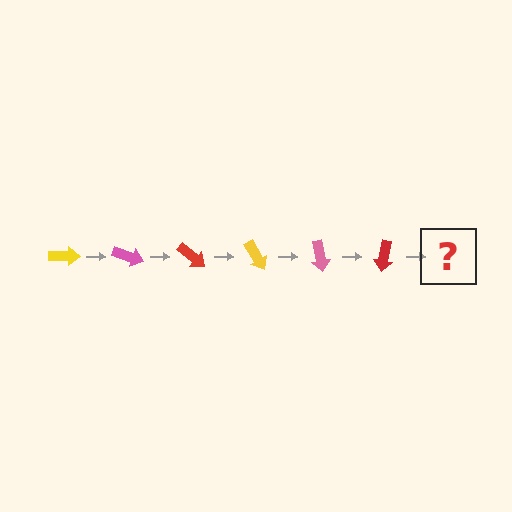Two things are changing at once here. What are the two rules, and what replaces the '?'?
The two rules are that it rotates 20 degrees each step and the color cycles through yellow, pink, and red. The '?' should be a yellow arrow, rotated 120 degrees from the start.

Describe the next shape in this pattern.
It should be a yellow arrow, rotated 120 degrees from the start.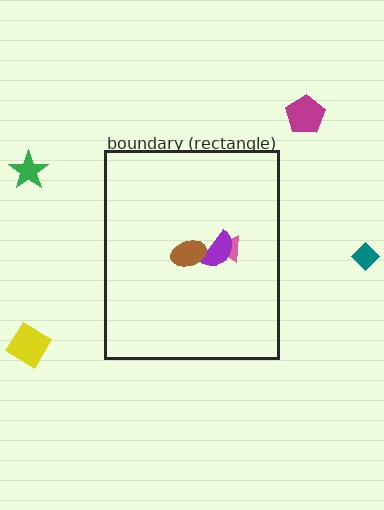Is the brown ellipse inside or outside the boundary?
Inside.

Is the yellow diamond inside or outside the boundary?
Outside.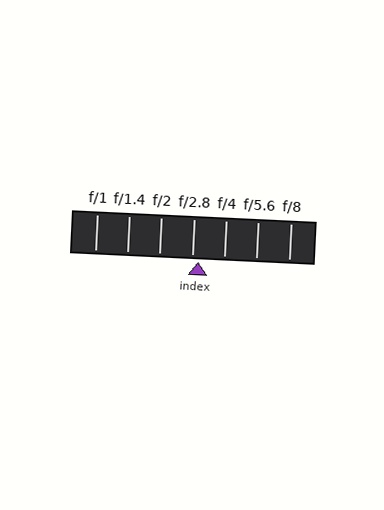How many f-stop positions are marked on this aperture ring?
There are 7 f-stop positions marked.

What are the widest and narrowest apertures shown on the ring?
The widest aperture shown is f/1 and the narrowest is f/8.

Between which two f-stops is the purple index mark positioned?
The index mark is between f/2.8 and f/4.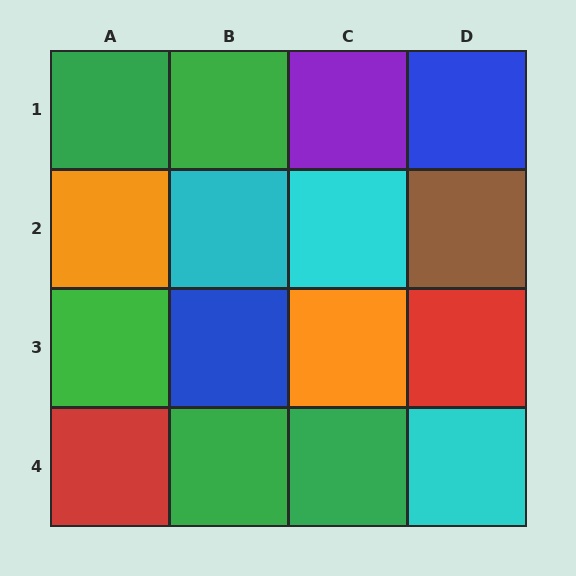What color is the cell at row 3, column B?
Blue.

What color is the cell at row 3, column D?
Red.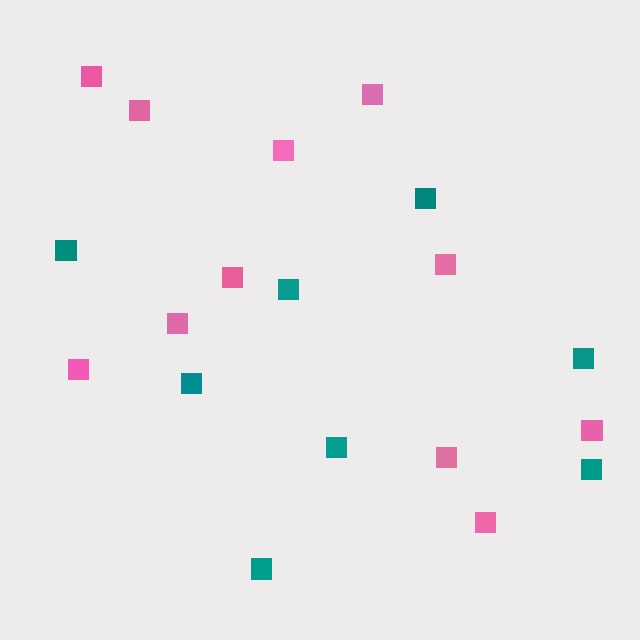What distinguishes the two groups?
There are 2 groups: one group of teal squares (8) and one group of pink squares (11).